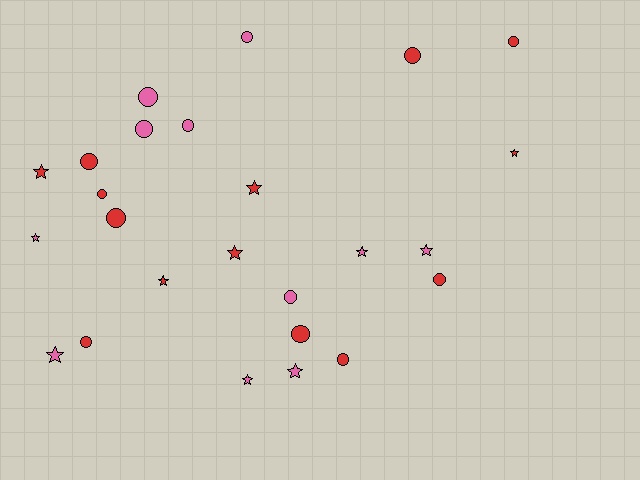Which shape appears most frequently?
Circle, with 14 objects.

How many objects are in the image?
There are 25 objects.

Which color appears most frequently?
Red, with 14 objects.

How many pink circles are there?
There are 5 pink circles.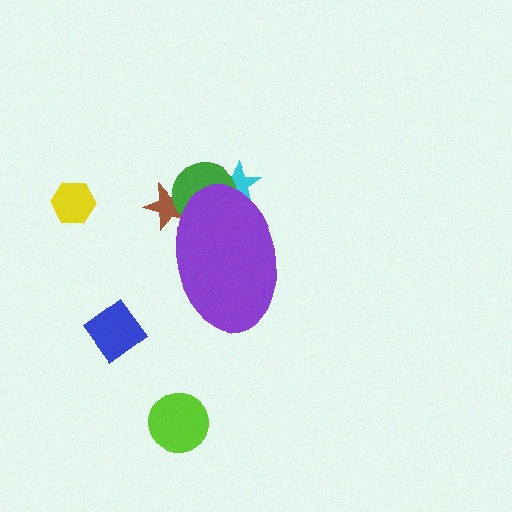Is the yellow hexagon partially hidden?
No, the yellow hexagon is fully visible.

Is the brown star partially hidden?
Yes, the brown star is partially hidden behind the purple ellipse.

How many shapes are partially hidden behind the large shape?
3 shapes are partially hidden.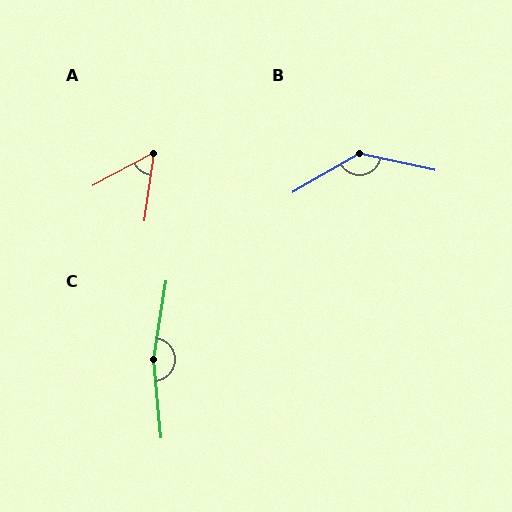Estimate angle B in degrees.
Approximately 137 degrees.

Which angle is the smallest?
A, at approximately 54 degrees.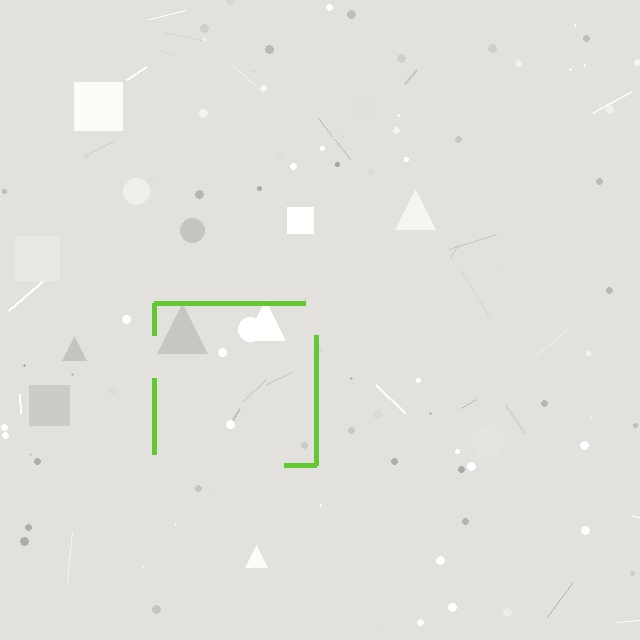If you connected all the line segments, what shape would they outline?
They would outline a square.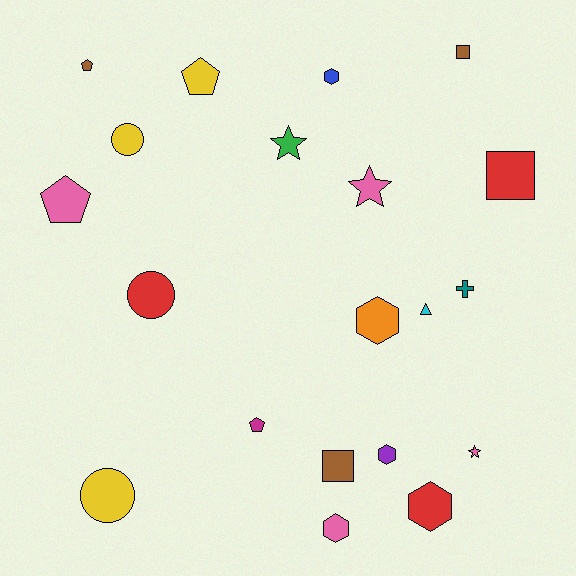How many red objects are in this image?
There are 3 red objects.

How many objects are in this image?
There are 20 objects.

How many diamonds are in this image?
There are no diamonds.